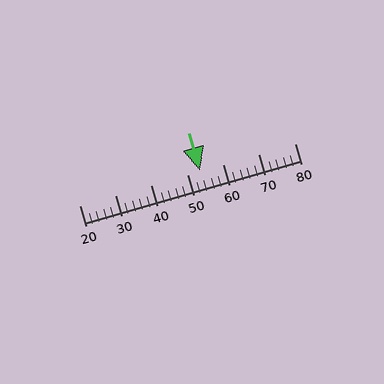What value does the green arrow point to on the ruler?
The green arrow points to approximately 54.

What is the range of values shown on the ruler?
The ruler shows values from 20 to 80.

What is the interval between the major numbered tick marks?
The major tick marks are spaced 10 units apart.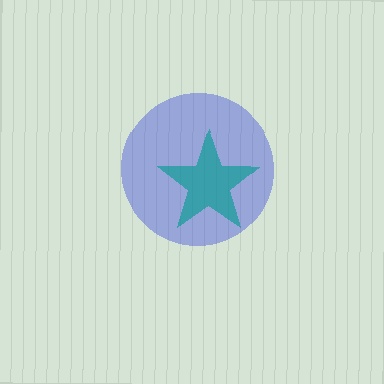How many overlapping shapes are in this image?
There are 2 overlapping shapes in the image.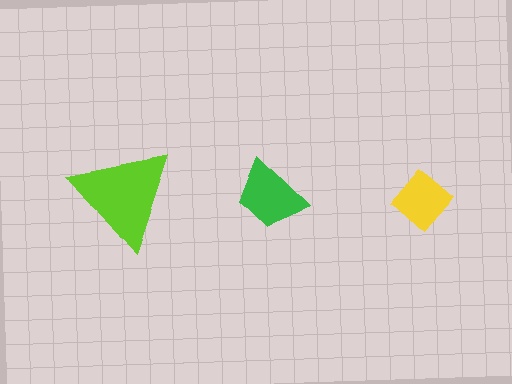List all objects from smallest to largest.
The yellow diamond, the green trapezoid, the lime triangle.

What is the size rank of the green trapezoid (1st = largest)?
2nd.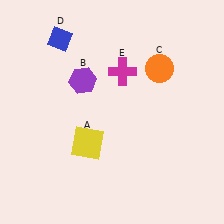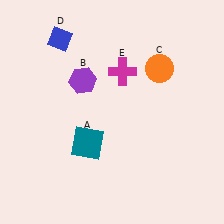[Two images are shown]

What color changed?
The square (A) changed from yellow in Image 1 to teal in Image 2.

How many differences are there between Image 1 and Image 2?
There is 1 difference between the two images.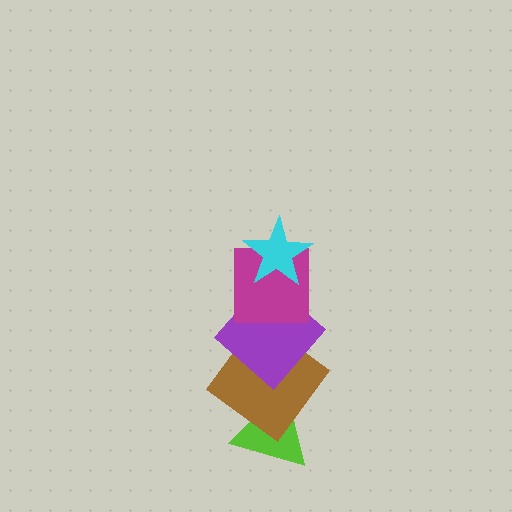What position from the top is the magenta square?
The magenta square is 2nd from the top.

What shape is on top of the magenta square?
The cyan star is on top of the magenta square.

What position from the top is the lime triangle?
The lime triangle is 5th from the top.